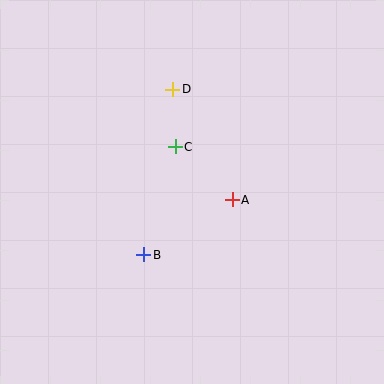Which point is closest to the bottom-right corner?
Point A is closest to the bottom-right corner.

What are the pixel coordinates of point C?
Point C is at (175, 147).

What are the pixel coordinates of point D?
Point D is at (173, 89).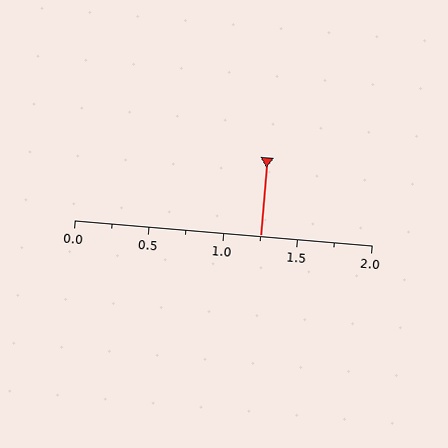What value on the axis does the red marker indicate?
The marker indicates approximately 1.25.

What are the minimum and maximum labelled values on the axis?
The axis runs from 0.0 to 2.0.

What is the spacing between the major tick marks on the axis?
The major ticks are spaced 0.5 apart.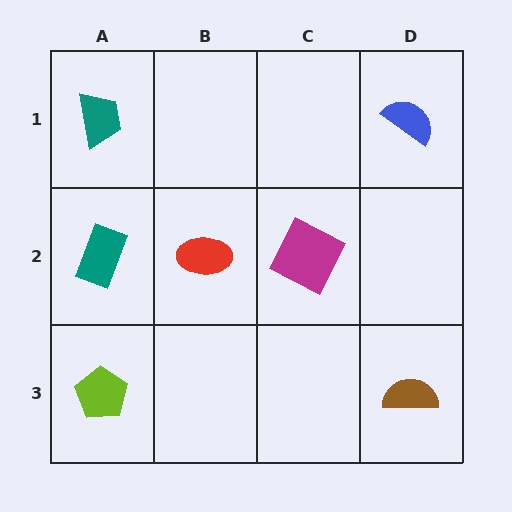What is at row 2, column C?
A magenta square.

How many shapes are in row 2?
3 shapes.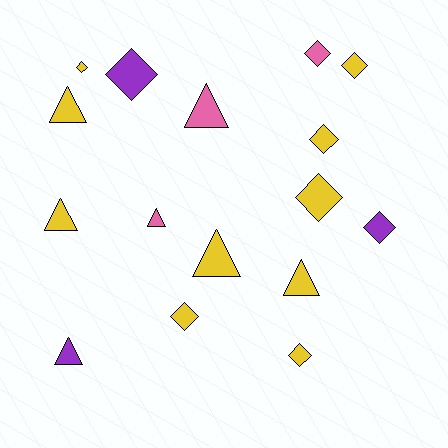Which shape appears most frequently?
Diamond, with 9 objects.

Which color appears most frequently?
Yellow, with 10 objects.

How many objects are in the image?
There are 16 objects.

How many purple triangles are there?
There is 1 purple triangle.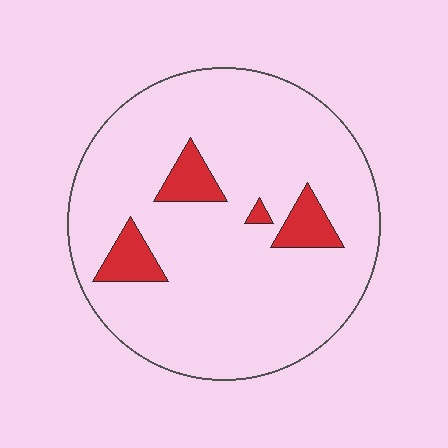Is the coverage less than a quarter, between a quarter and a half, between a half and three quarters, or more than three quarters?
Less than a quarter.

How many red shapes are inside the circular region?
4.